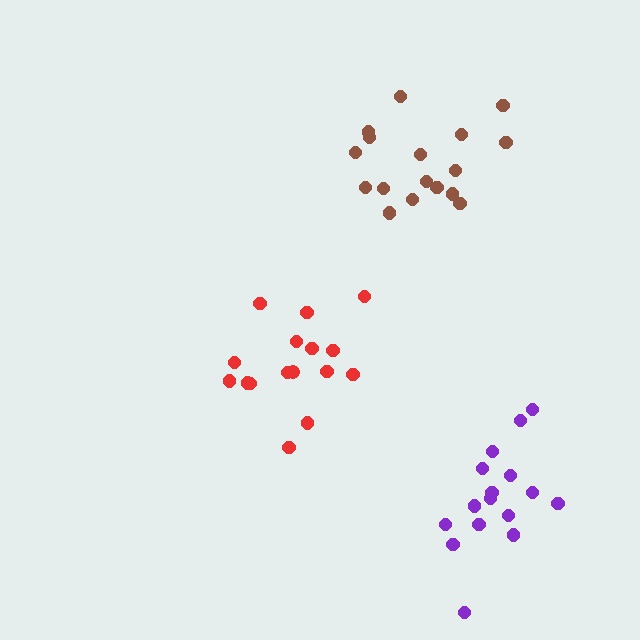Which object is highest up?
The brown cluster is topmost.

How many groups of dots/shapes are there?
There are 3 groups.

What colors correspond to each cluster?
The clusters are colored: purple, red, brown.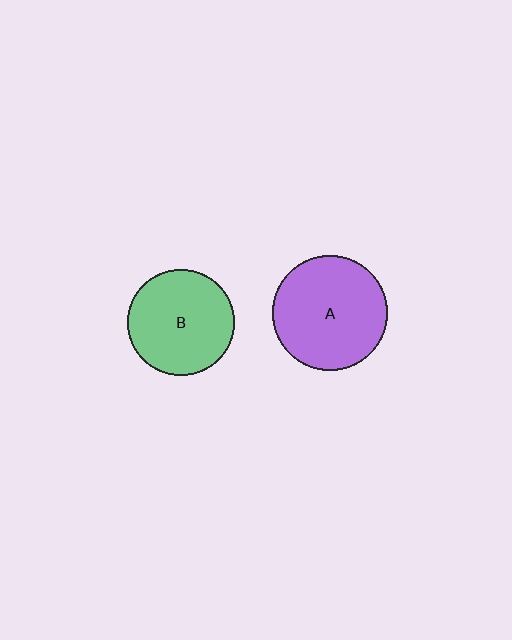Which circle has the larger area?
Circle A (purple).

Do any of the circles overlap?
No, none of the circles overlap.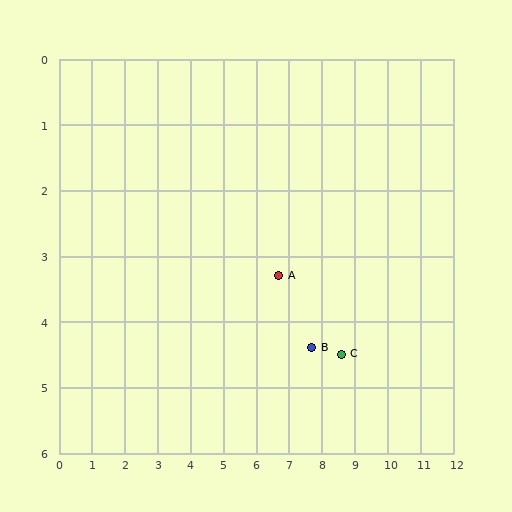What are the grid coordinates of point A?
Point A is at approximately (6.7, 3.3).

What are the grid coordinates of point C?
Point C is at approximately (8.6, 4.5).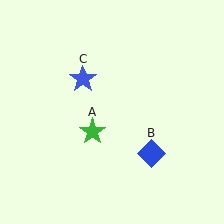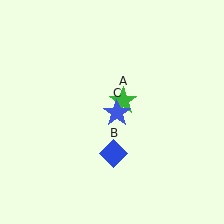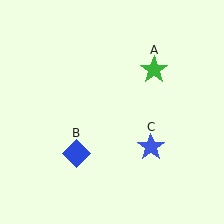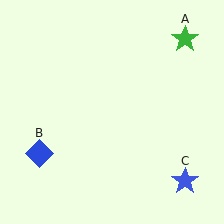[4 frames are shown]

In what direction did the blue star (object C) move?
The blue star (object C) moved down and to the right.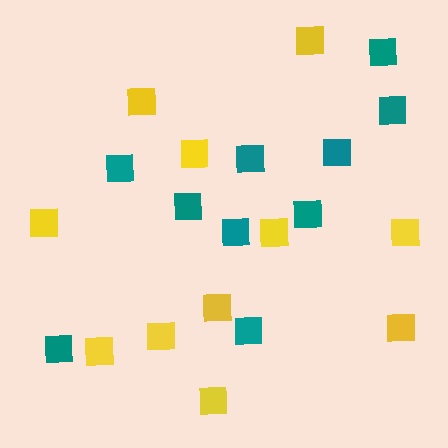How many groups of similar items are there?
There are 2 groups: one group of teal squares (10) and one group of yellow squares (11).